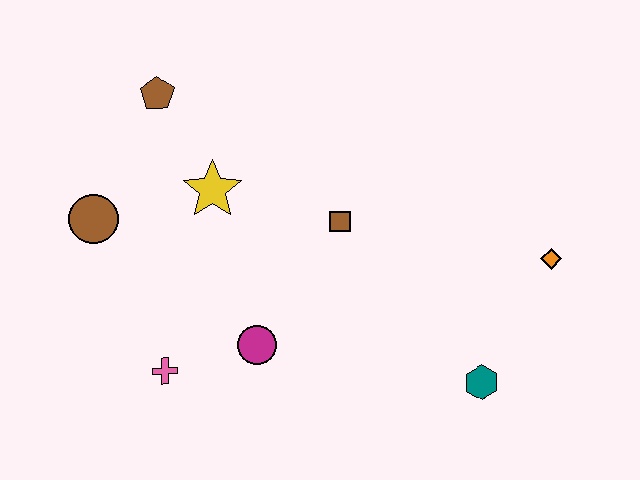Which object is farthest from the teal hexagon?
The brown pentagon is farthest from the teal hexagon.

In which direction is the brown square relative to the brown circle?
The brown square is to the right of the brown circle.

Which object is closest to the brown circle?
The yellow star is closest to the brown circle.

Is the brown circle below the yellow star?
Yes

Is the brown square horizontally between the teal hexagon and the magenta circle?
Yes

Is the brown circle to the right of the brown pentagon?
No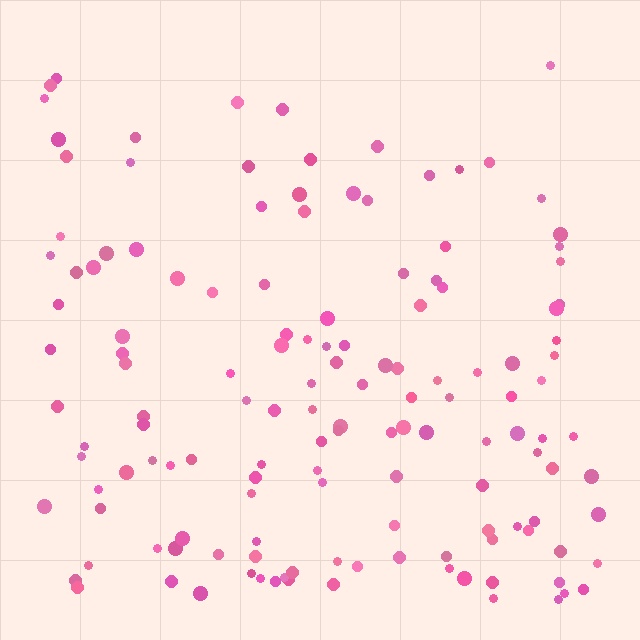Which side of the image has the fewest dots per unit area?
The top.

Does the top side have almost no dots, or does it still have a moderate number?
Still a moderate number, just noticeably fewer than the bottom.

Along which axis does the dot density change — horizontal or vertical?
Vertical.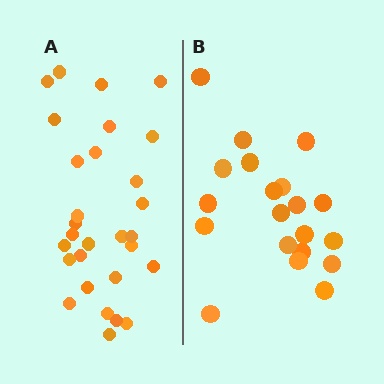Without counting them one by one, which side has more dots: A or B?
Region A (the left region) has more dots.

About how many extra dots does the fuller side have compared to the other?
Region A has roughly 8 or so more dots than region B.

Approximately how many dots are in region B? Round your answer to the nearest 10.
About 20 dots.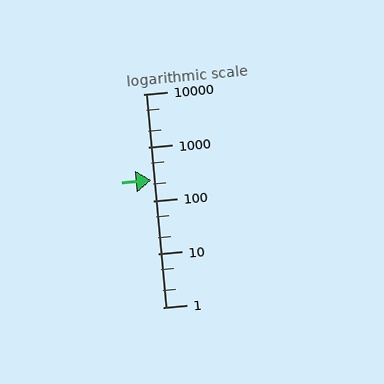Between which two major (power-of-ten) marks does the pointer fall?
The pointer is between 100 and 1000.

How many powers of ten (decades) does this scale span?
The scale spans 4 decades, from 1 to 10000.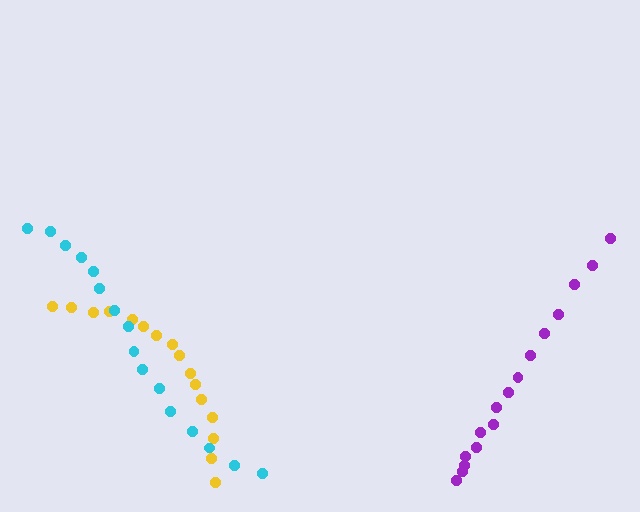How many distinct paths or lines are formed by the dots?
There are 3 distinct paths.